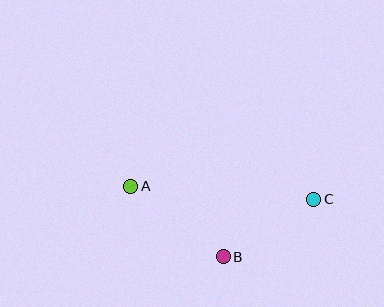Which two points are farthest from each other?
Points A and C are farthest from each other.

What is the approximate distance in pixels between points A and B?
The distance between A and B is approximately 116 pixels.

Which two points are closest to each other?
Points B and C are closest to each other.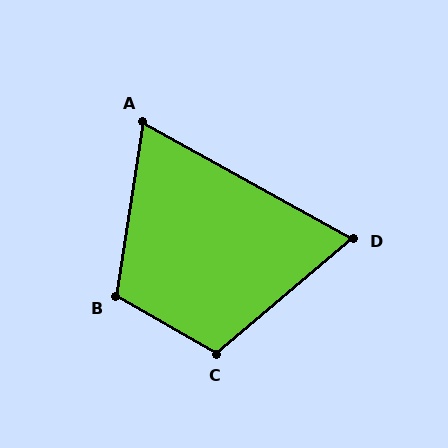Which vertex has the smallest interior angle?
D, at approximately 69 degrees.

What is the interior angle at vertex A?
Approximately 70 degrees (acute).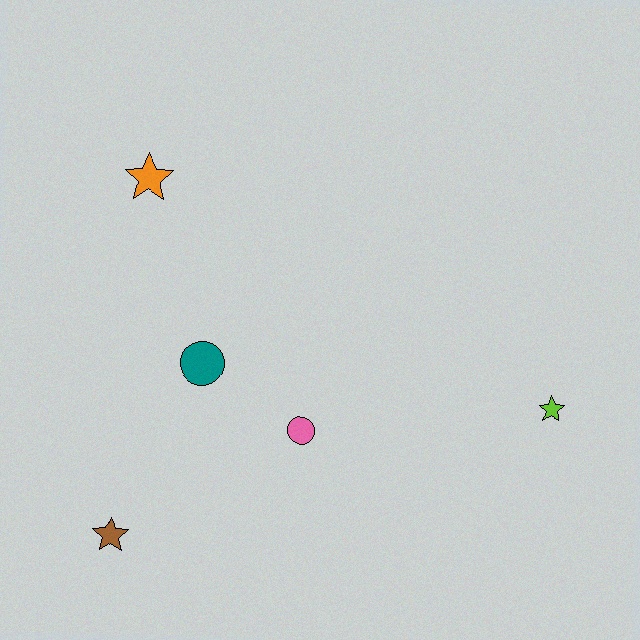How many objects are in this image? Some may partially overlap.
There are 5 objects.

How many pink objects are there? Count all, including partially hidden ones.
There is 1 pink object.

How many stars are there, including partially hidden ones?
There are 3 stars.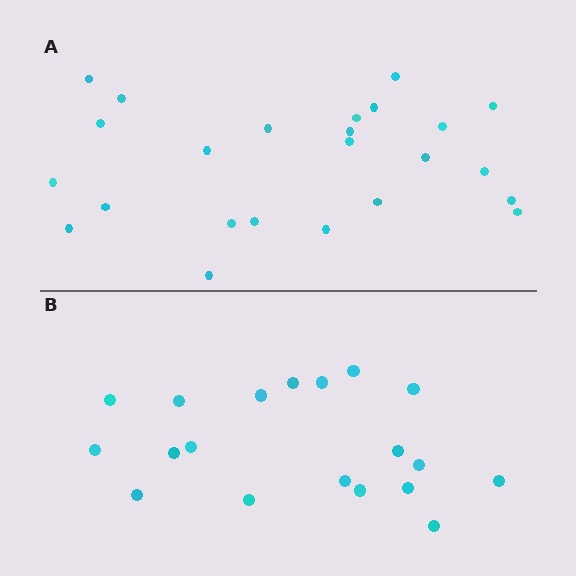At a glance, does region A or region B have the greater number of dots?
Region A (the top region) has more dots.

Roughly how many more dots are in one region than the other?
Region A has about 5 more dots than region B.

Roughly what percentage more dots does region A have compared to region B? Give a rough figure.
About 25% more.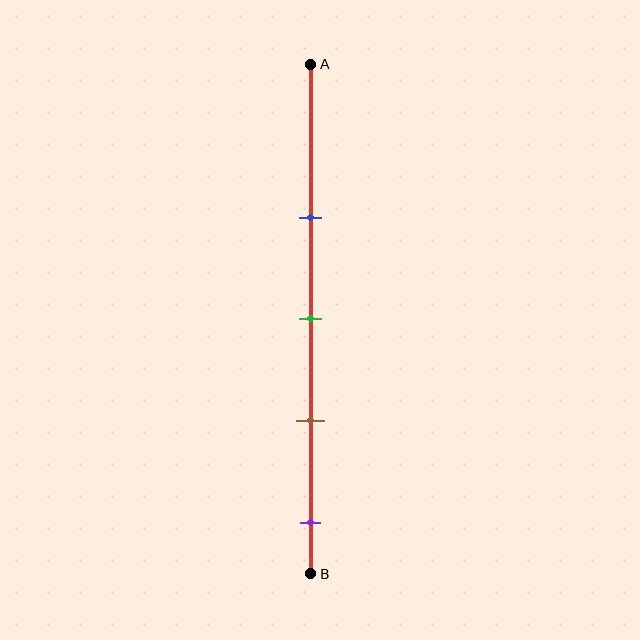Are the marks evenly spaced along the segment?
Yes, the marks are approximately evenly spaced.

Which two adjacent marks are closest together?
The green and brown marks are the closest adjacent pair.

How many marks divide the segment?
There are 4 marks dividing the segment.